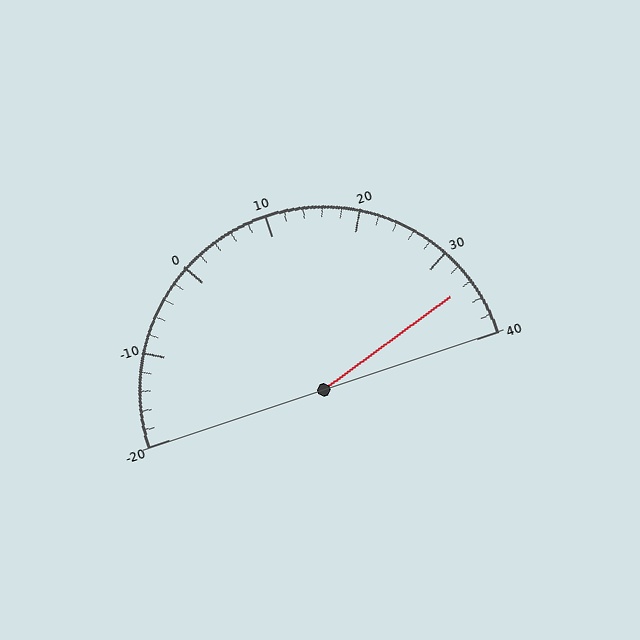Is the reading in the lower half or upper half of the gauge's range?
The reading is in the upper half of the range (-20 to 40).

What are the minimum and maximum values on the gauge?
The gauge ranges from -20 to 40.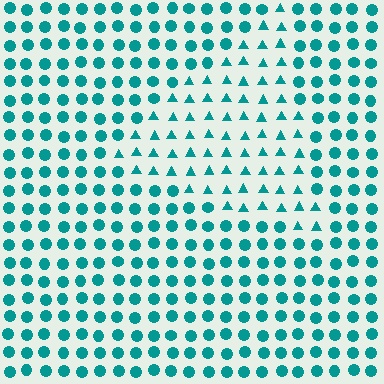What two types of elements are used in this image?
The image uses triangles inside the triangle region and circles outside it.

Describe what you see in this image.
The image is filled with small teal elements arranged in a uniform grid. A triangle-shaped region contains triangles, while the surrounding area contains circles. The boundary is defined purely by the change in element shape.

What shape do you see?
I see a triangle.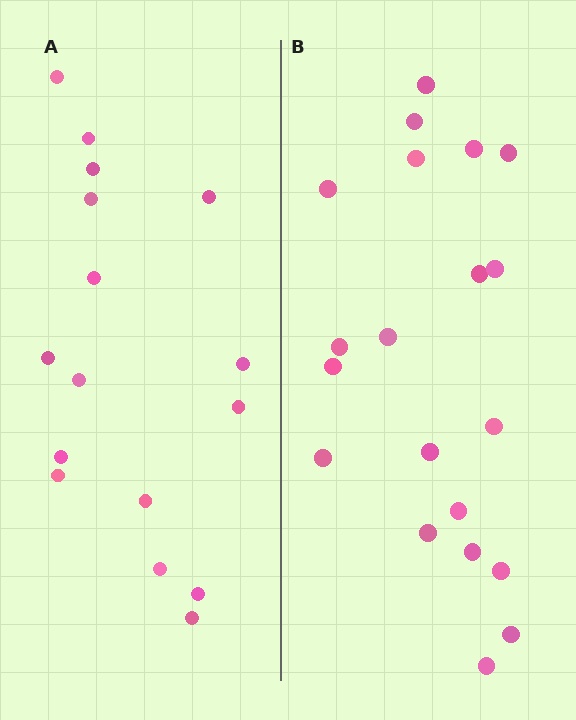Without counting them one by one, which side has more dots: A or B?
Region B (the right region) has more dots.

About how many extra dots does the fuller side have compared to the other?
Region B has about 4 more dots than region A.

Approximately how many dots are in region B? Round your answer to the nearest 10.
About 20 dots.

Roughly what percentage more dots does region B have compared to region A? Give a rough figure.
About 25% more.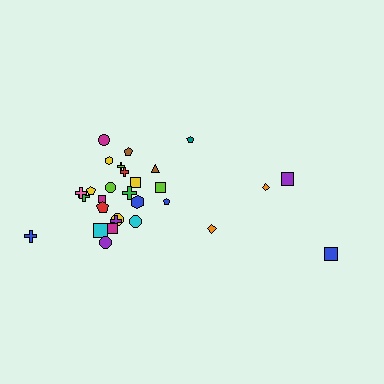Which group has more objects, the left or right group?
The left group.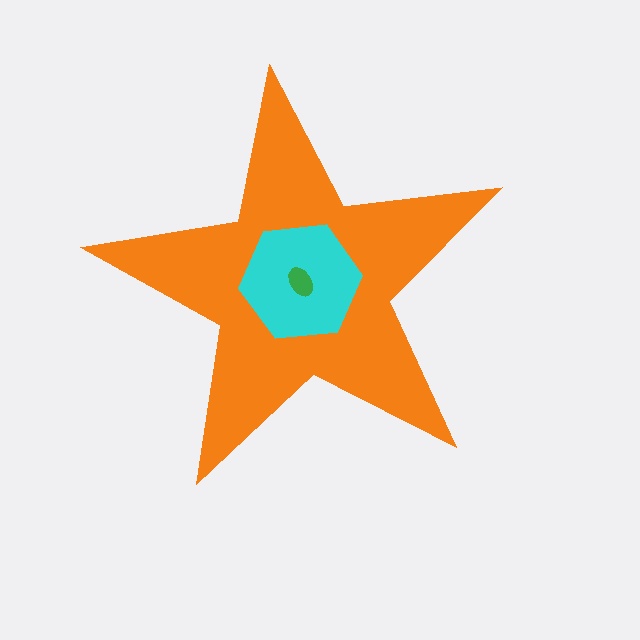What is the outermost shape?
The orange star.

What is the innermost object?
The green ellipse.